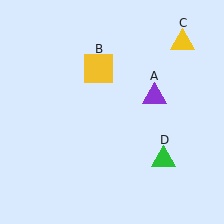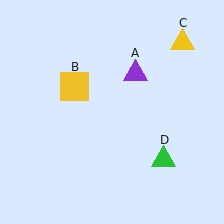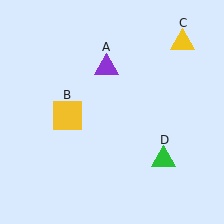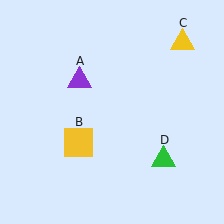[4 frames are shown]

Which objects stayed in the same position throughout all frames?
Yellow triangle (object C) and green triangle (object D) remained stationary.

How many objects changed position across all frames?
2 objects changed position: purple triangle (object A), yellow square (object B).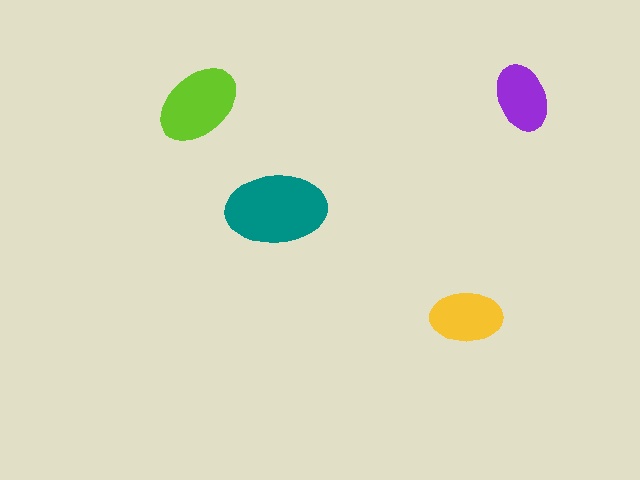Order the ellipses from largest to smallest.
the teal one, the lime one, the yellow one, the purple one.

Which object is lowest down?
The yellow ellipse is bottommost.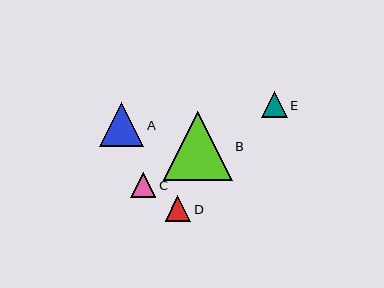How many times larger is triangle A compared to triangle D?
Triangle A is approximately 1.7 times the size of triangle D.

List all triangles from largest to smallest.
From largest to smallest: B, A, D, E, C.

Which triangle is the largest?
Triangle B is the largest with a size of approximately 69 pixels.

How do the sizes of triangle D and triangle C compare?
Triangle D and triangle C are approximately the same size.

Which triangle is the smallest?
Triangle C is the smallest with a size of approximately 25 pixels.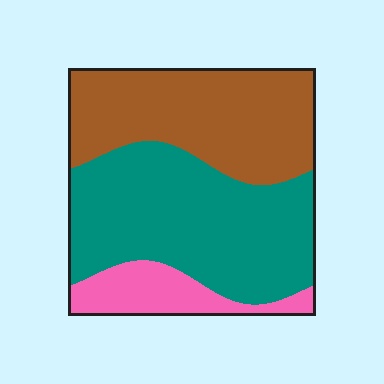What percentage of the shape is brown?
Brown covers about 40% of the shape.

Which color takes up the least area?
Pink, at roughly 15%.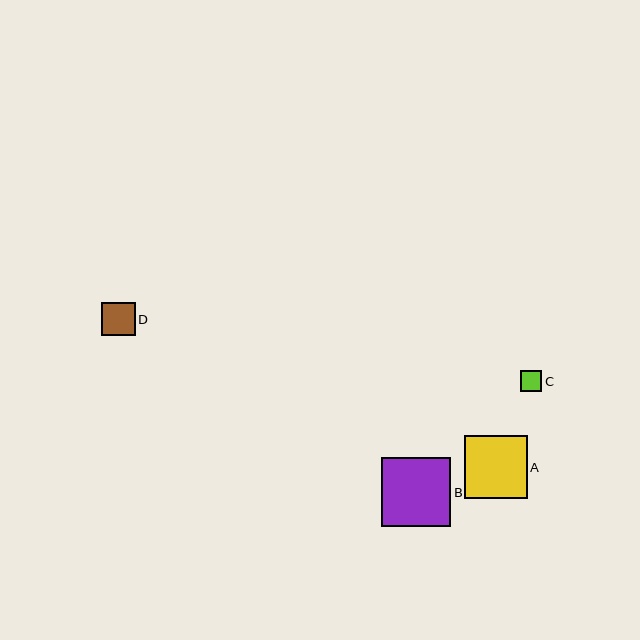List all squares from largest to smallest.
From largest to smallest: B, A, D, C.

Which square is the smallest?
Square C is the smallest with a size of approximately 22 pixels.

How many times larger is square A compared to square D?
Square A is approximately 1.9 times the size of square D.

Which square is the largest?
Square B is the largest with a size of approximately 69 pixels.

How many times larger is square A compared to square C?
Square A is approximately 2.9 times the size of square C.